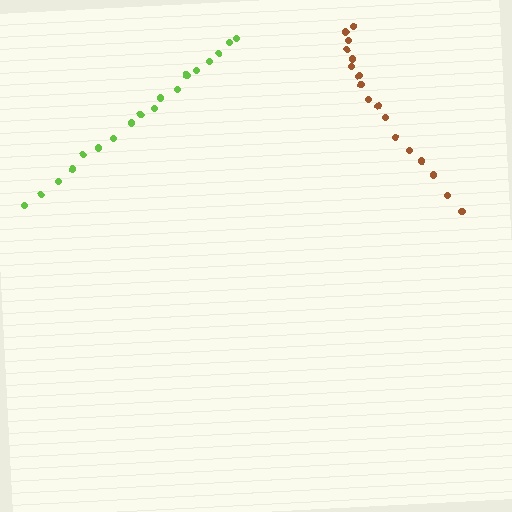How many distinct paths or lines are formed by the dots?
There are 2 distinct paths.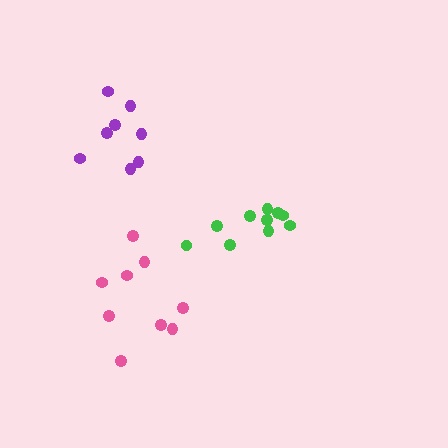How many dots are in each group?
Group 1: 9 dots, Group 2: 8 dots, Group 3: 10 dots (27 total).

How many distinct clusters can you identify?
There are 3 distinct clusters.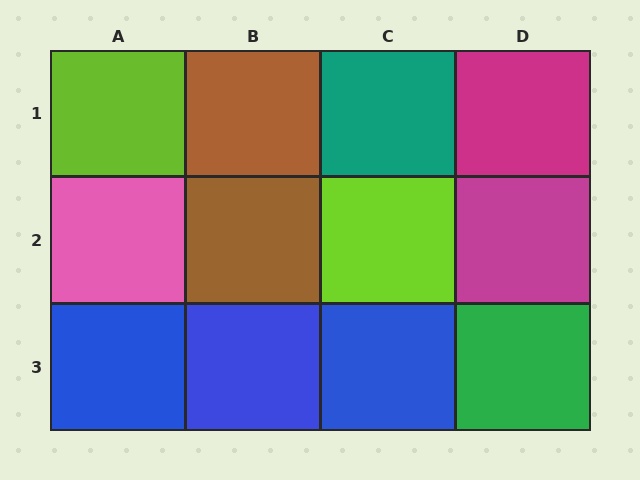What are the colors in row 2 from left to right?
Pink, brown, lime, magenta.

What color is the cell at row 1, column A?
Lime.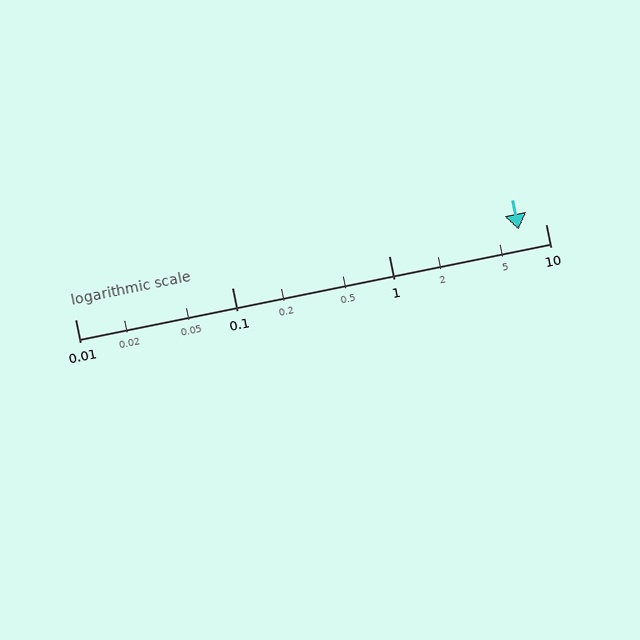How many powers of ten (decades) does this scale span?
The scale spans 3 decades, from 0.01 to 10.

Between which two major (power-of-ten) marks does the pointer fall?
The pointer is between 1 and 10.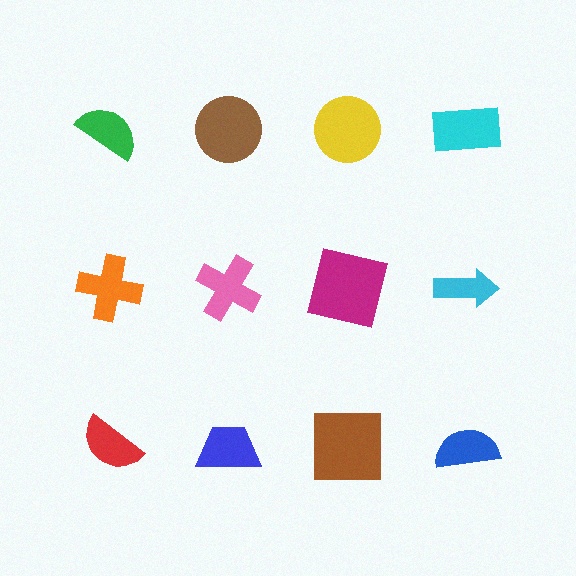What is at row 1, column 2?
A brown circle.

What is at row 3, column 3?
A brown square.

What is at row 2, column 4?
A cyan arrow.